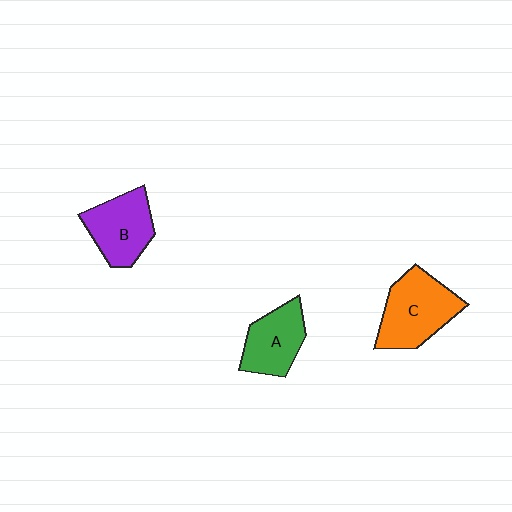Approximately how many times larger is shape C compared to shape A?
Approximately 1.3 times.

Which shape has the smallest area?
Shape A (green).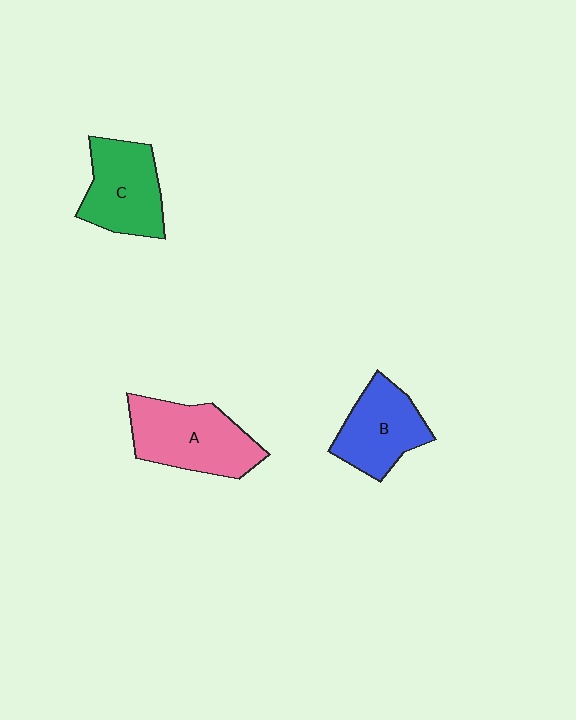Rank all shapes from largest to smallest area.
From largest to smallest: A (pink), C (green), B (blue).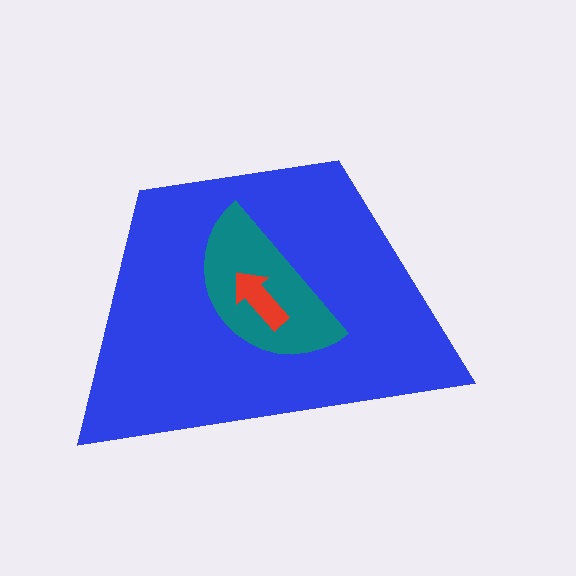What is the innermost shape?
The red arrow.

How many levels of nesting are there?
3.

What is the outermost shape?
The blue trapezoid.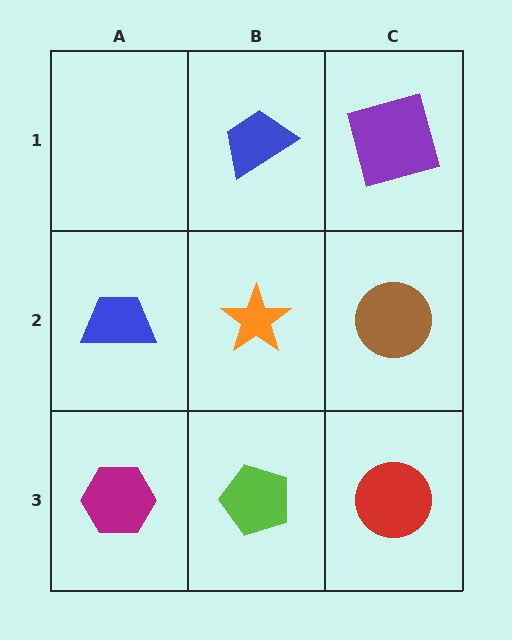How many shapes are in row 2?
3 shapes.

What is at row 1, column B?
A blue trapezoid.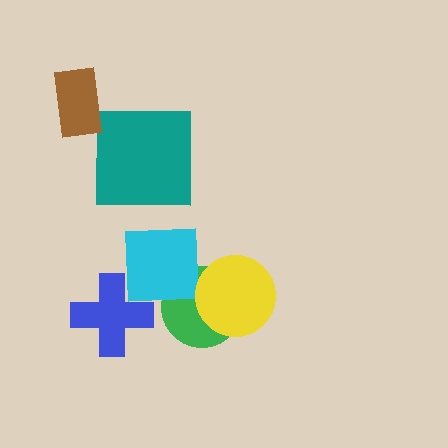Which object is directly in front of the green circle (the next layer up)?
The cyan square is directly in front of the green circle.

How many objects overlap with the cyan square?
3 objects overlap with the cyan square.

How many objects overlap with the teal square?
0 objects overlap with the teal square.